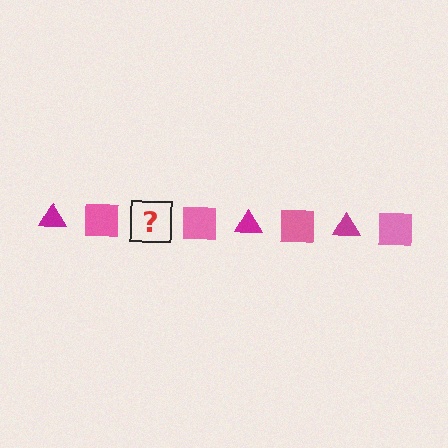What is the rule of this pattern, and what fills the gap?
The rule is that the pattern alternates between magenta triangle and pink square. The gap should be filled with a magenta triangle.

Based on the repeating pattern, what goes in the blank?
The blank should be a magenta triangle.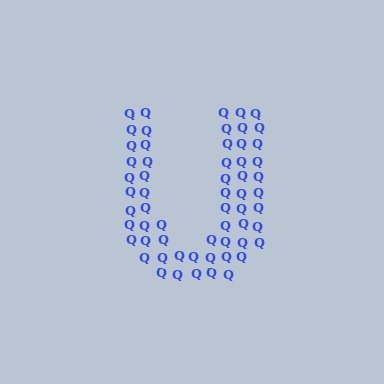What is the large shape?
The large shape is the letter U.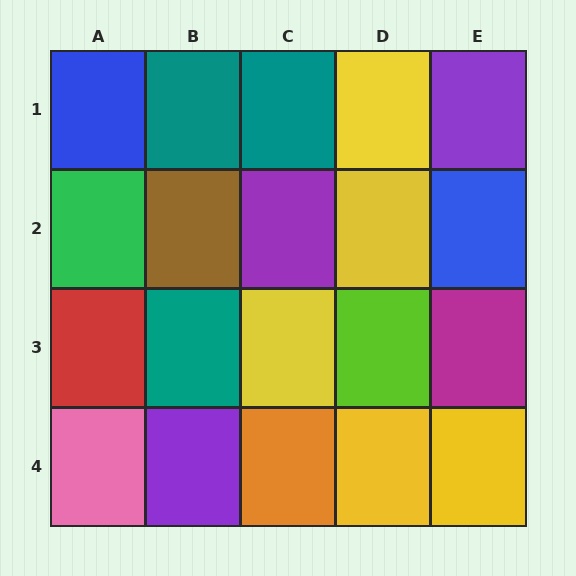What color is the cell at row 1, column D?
Yellow.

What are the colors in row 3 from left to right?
Red, teal, yellow, lime, magenta.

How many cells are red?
1 cell is red.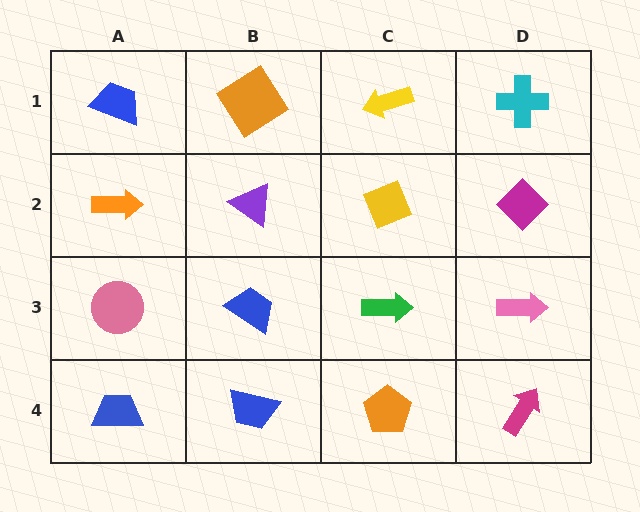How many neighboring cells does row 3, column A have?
3.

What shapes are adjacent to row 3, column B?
A purple triangle (row 2, column B), a blue trapezoid (row 4, column B), a pink circle (row 3, column A), a green arrow (row 3, column C).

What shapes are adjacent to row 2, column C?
A yellow arrow (row 1, column C), a green arrow (row 3, column C), a purple triangle (row 2, column B), a magenta diamond (row 2, column D).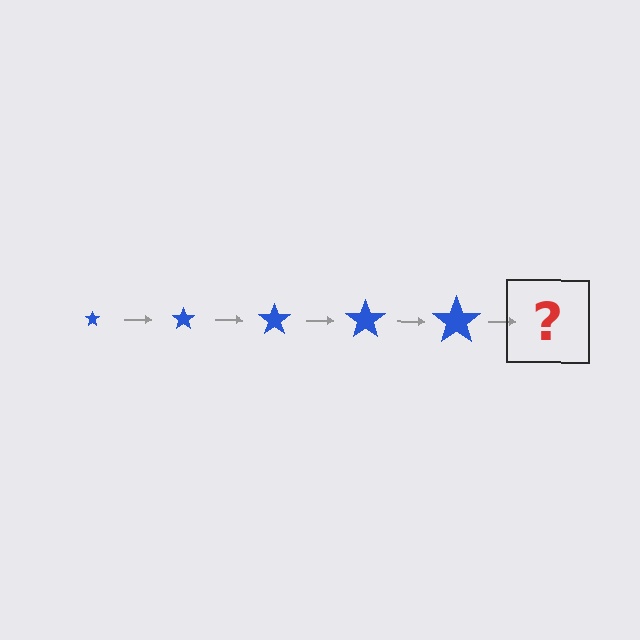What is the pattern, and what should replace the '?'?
The pattern is that the star gets progressively larger each step. The '?' should be a blue star, larger than the previous one.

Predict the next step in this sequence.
The next step is a blue star, larger than the previous one.